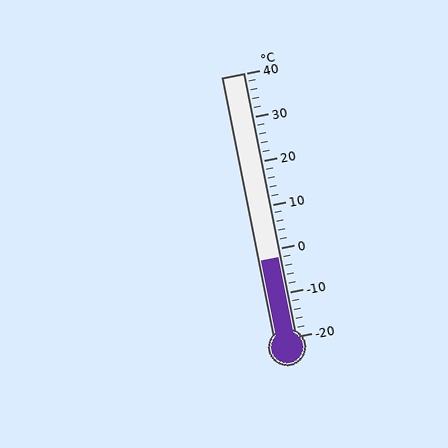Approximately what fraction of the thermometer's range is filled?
The thermometer is filled to approximately 30% of its range.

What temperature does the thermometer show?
The thermometer shows approximately -2°C.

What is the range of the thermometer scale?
The thermometer scale ranges from -20°C to 40°C.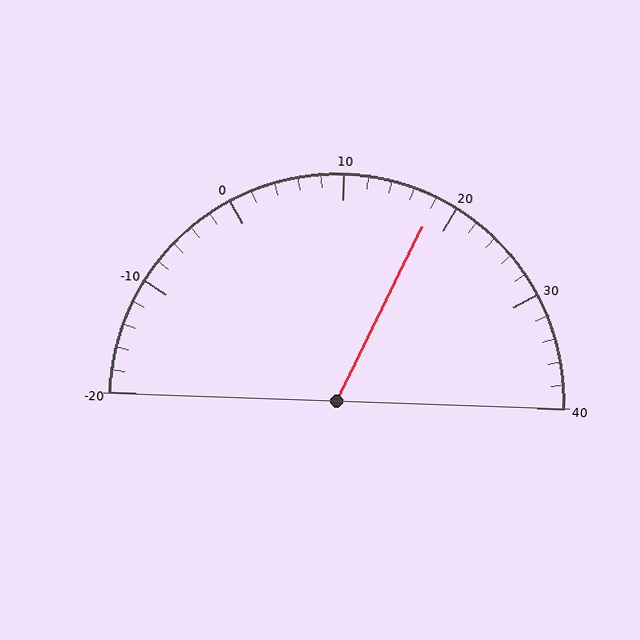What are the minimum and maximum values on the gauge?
The gauge ranges from -20 to 40.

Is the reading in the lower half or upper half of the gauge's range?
The reading is in the upper half of the range (-20 to 40).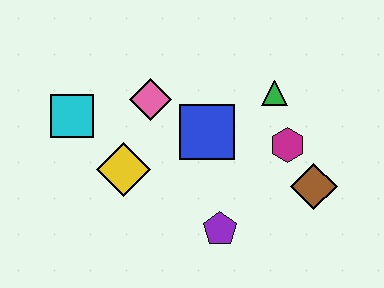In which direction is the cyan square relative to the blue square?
The cyan square is to the left of the blue square.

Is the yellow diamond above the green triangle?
No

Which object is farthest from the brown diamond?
The cyan square is farthest from the brown diamond.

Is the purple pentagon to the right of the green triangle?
No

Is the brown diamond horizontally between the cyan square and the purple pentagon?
No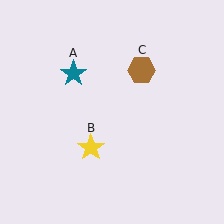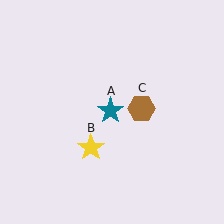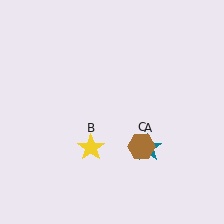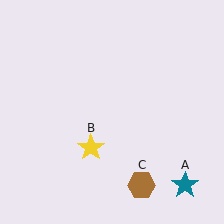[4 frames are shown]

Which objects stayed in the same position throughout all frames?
Yellow star (object B) remained stationary.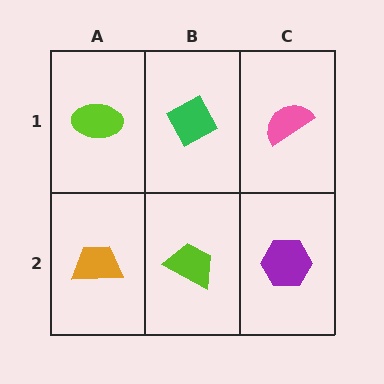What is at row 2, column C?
A purple hexagon.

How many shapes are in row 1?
3 shapes.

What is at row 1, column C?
A pink semicircle.